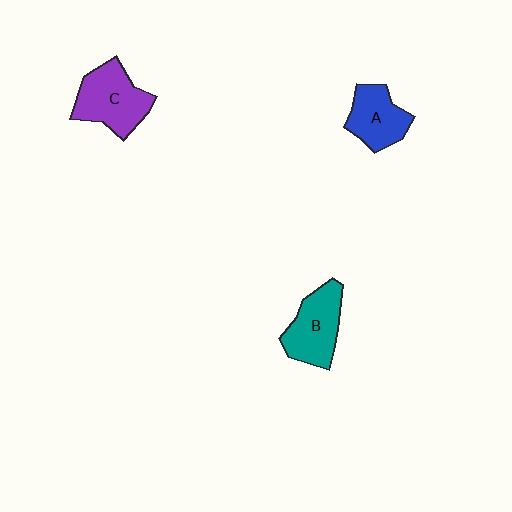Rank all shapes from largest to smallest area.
From largest to smallest: C (purple), B (teal), A (blue).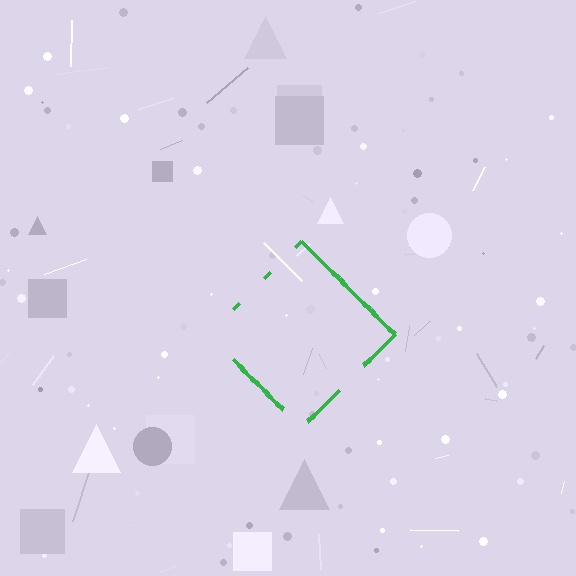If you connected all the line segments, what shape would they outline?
They would outline a diamond.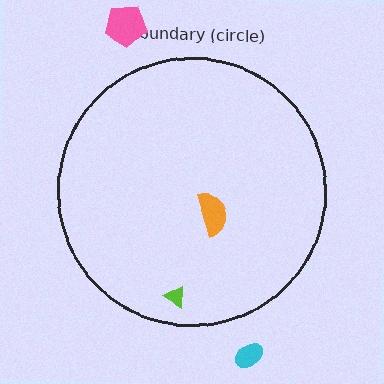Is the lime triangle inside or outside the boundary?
Inside.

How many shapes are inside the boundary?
2 inside, 2 outside.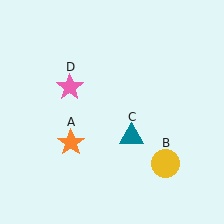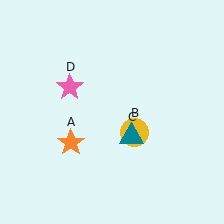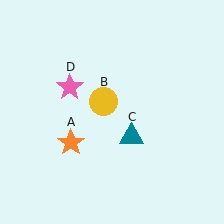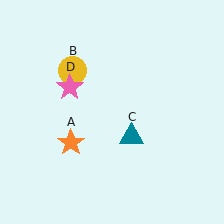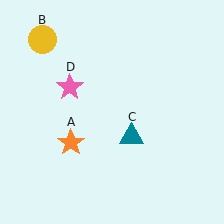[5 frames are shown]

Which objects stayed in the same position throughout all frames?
Orange star (object A) and teal triangle (object C) and pink star (object D) remained stationary.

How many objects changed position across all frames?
1 object changed position: yellow circle (object B).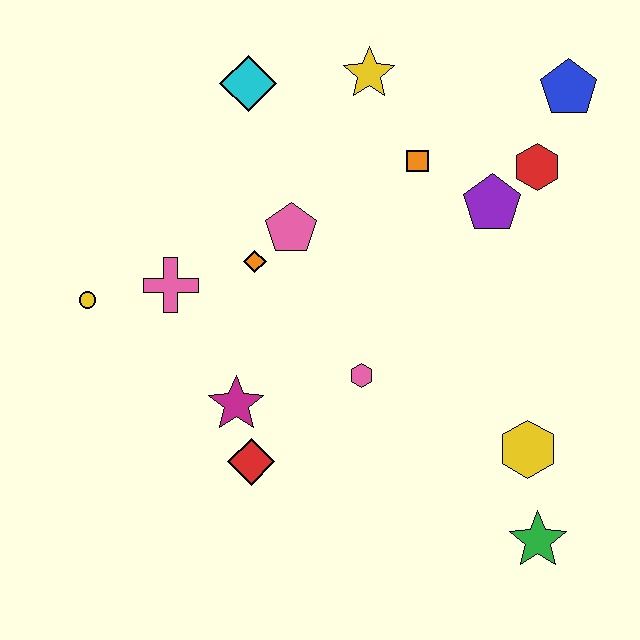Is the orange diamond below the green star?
No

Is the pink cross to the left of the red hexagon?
Yes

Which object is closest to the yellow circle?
The pink cross is closest to the yellow circle.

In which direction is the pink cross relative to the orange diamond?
The pink cross is to the left of the orange diamond.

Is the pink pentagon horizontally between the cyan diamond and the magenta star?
No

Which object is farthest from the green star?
The cyan diamond is farthest from the green star.